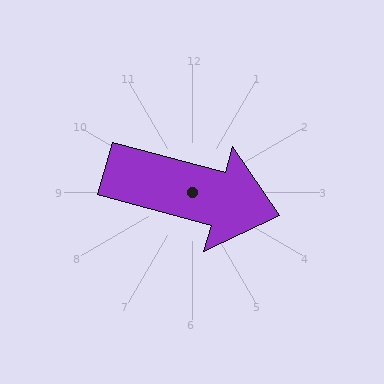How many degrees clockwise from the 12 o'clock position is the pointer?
Approximately 105 degrees.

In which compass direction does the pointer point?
East.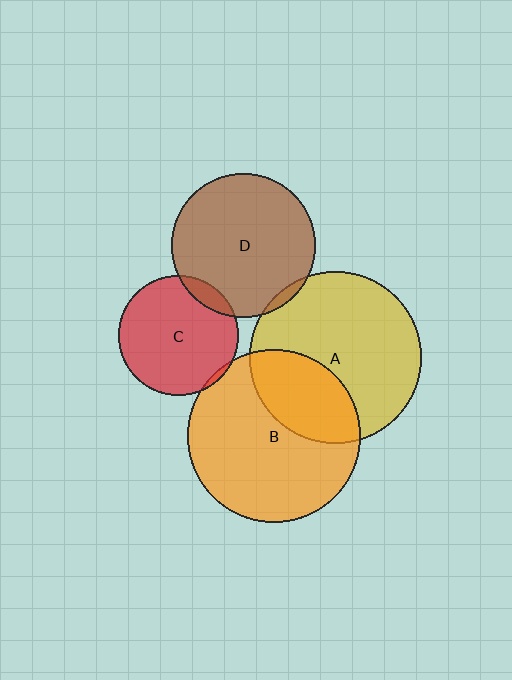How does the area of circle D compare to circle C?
Approximately 1.4 times.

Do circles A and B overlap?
Yes.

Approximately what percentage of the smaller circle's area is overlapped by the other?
Approximately 30%.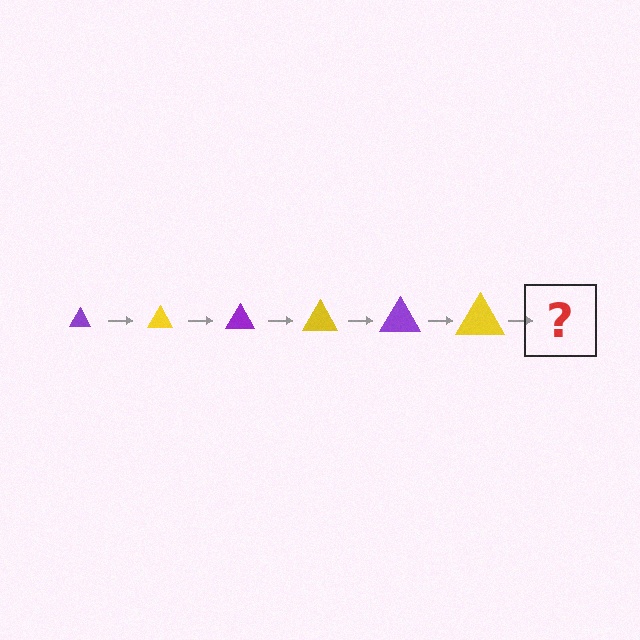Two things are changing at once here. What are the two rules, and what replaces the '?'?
The two rules are that the triangle grows larger each step and the color cycles through purple and yellow. The '?' should be a purple triangle, larger than the previous one.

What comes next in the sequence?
The next element should be a purple triangle, larger than the previous one.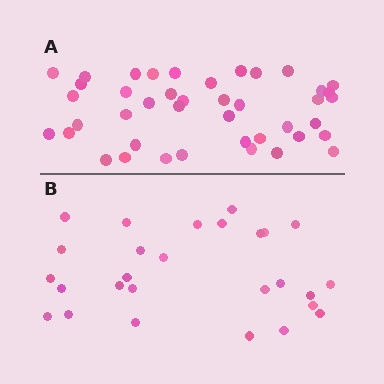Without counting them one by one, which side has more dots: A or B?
Region A (the top region) has more dots.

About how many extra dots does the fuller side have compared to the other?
Region A has approximately 15 more dots than region B.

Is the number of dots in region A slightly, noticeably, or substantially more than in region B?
Region A has substantially more. The ratio is roughly 1.6 to 1.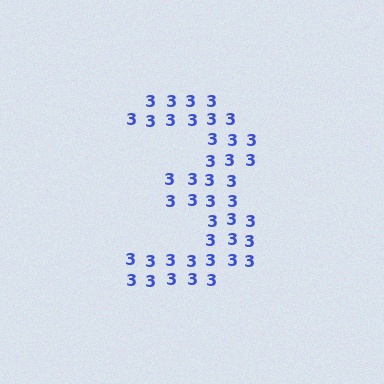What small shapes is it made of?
It is made of small digit 3's.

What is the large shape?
The large shape is the digit 3.